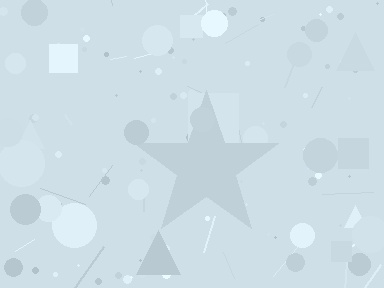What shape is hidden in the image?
A star is hidden in the image.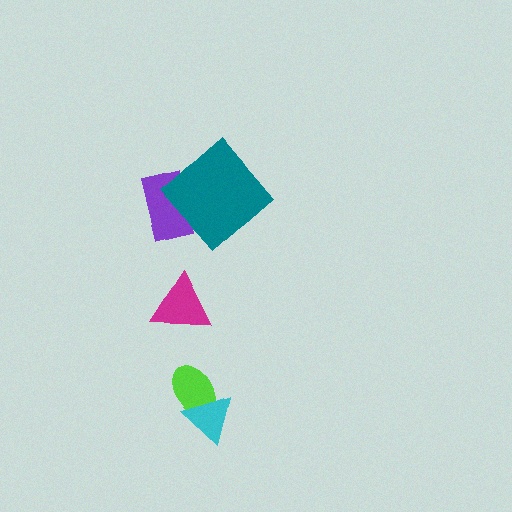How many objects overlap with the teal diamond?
1 object overlaps with the teal diamond.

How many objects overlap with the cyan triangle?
1 object overlaps with the cyan triangle.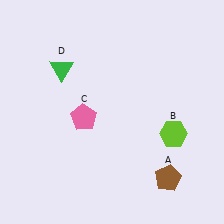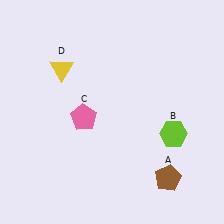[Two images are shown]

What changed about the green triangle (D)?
In Image 1, D is green. In Image 2, it changed to yellow.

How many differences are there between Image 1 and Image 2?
There is 1 difference between the two images.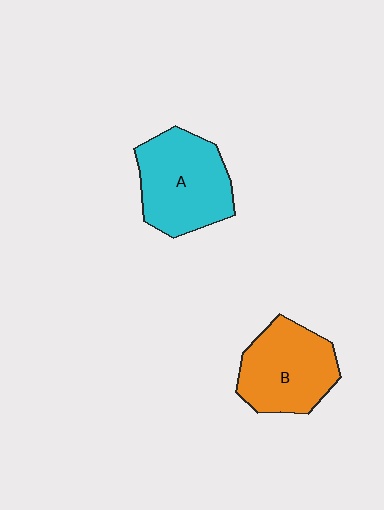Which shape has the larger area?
Shape A (cyan).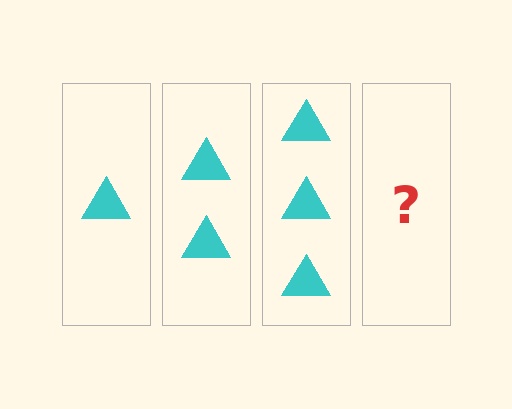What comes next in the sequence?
The next element should be 4 triangles.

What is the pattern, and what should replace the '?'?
The pattern is that each step adds one more triangle. The '?' should be 4 triangles.